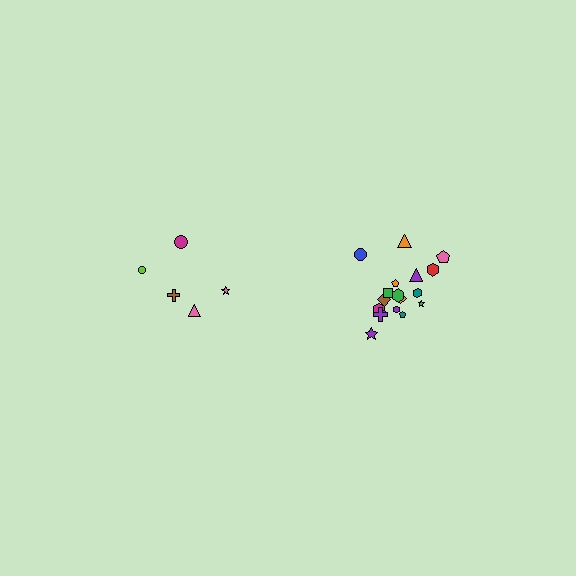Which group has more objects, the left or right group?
The right group.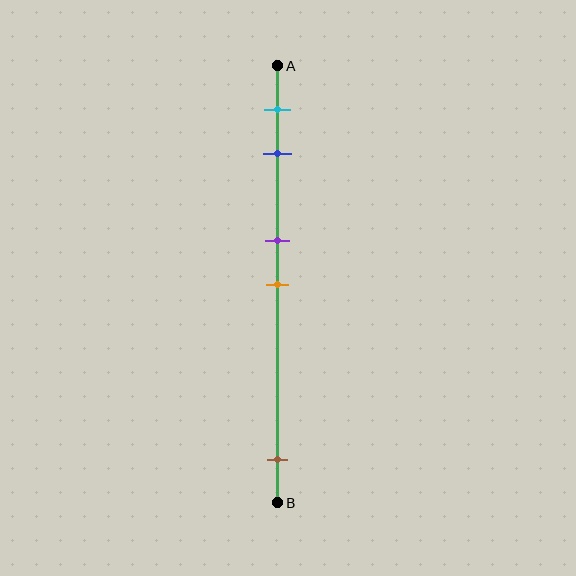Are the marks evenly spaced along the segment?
No, the marks are not evenly spaced.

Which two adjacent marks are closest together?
The purple and orange marks are the closest adjacent pair.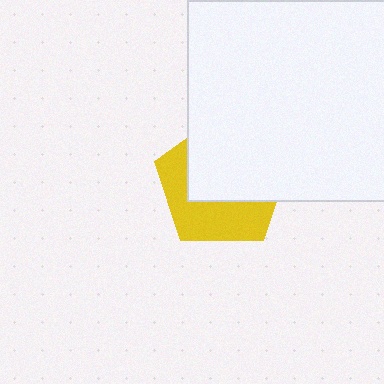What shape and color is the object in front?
The object in front is a white square.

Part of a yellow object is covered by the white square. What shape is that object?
It is a pentagon.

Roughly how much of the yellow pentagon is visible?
A small part of it is visible (roughly 44%).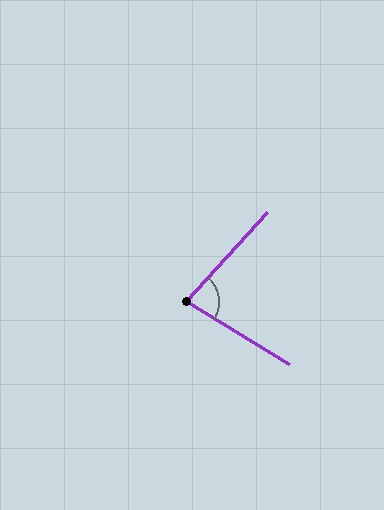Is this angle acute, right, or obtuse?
It is acute.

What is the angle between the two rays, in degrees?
Approximately 79 degrees.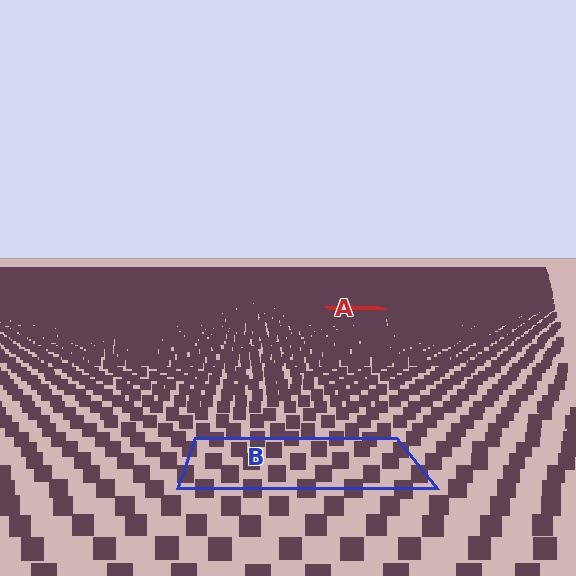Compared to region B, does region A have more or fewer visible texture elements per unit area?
Region A has more texture elements per unit area — they are packed more densely because it is farther away.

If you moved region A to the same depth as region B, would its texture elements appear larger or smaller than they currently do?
They would appear larger. At a closer depth, the same texture elements are projected at a bigger on-screen size.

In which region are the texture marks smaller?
The texture marks are smaller in region A, because it is farther away.